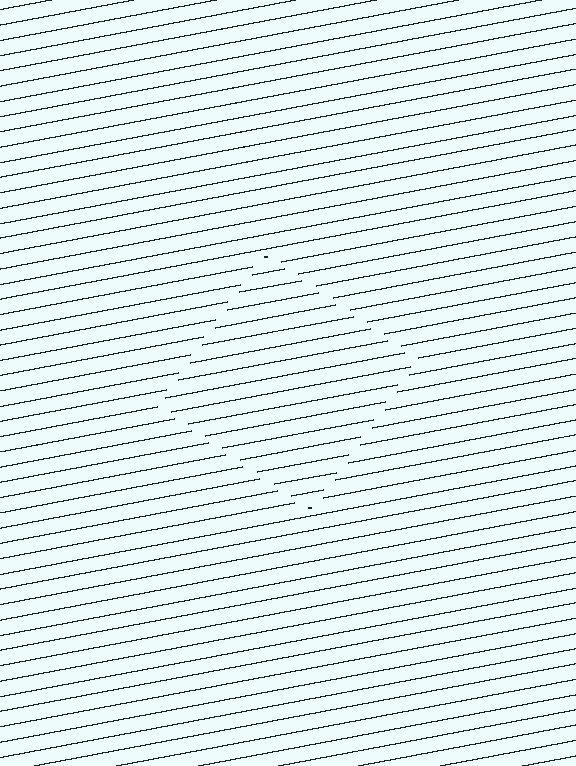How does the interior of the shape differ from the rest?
The interior of the shape contains the same grating, shifted by half a period — the contour is defined by the phase discontinuity where line-ends from the inner and outer gratings abut.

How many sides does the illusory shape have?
4 sides — the line-ends trace a square.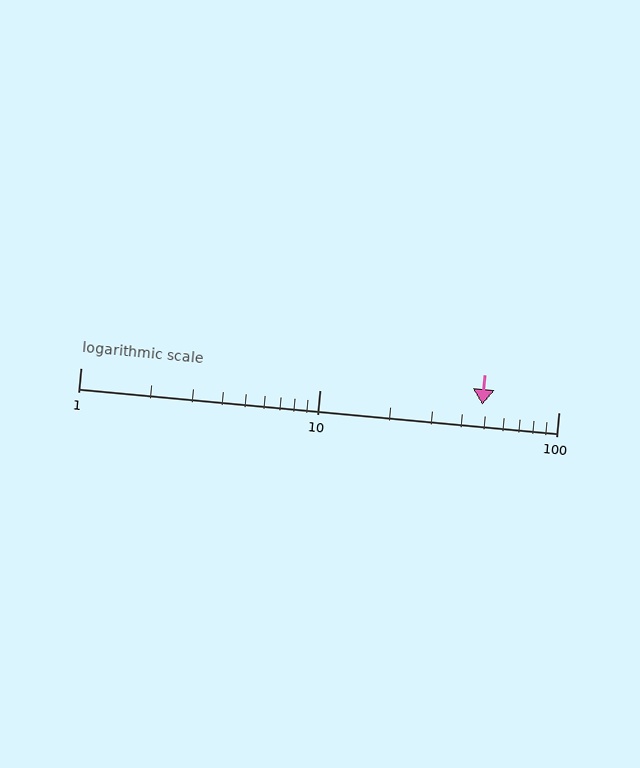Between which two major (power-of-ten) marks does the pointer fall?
The pointer is between 10 and 100.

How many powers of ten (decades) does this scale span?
The scale spans 2 decades, from 1 to 100.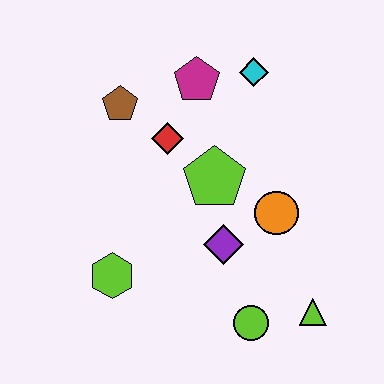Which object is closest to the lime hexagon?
The purple diamond is closest to the lime hexagon.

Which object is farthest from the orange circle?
The brown pentagon is farthest from the orange circle.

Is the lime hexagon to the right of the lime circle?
No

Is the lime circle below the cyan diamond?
Yes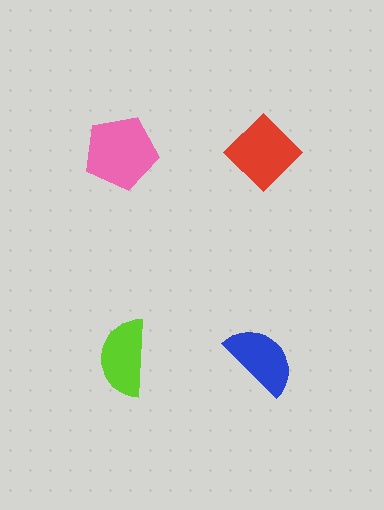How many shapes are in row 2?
2 shapes.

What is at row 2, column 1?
A lime semicircle.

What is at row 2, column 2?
A blue semicircle.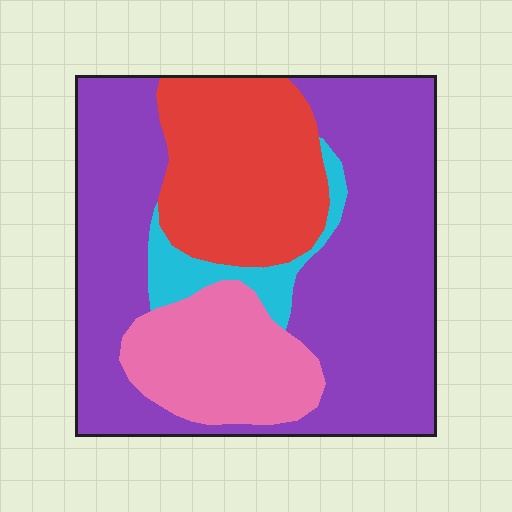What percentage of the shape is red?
Red covers roughly 20% of the shape.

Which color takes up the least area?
Cyan, at roughly 5%.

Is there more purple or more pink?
Purple.